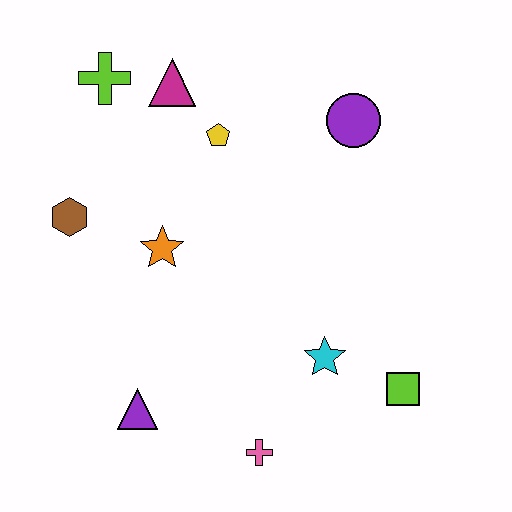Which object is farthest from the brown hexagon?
The lime square is farthest from the brown hexagon.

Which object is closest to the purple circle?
The yellow pentagon is closest to the purple circle.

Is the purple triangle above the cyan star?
No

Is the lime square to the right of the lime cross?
Yes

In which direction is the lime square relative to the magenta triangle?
The lime square is below the magenta triangle.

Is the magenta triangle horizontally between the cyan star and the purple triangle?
Yes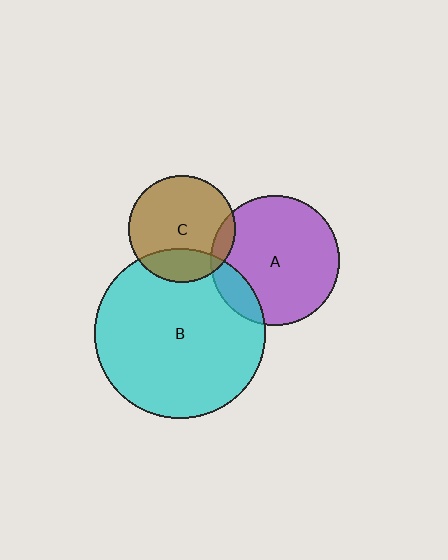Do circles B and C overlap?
Yes.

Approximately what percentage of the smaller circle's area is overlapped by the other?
Approximately 25%.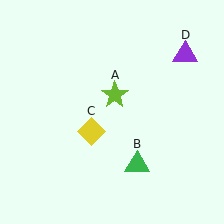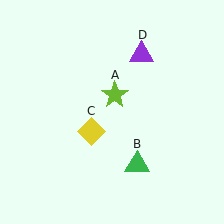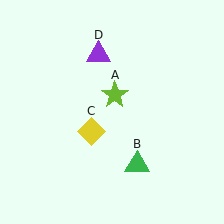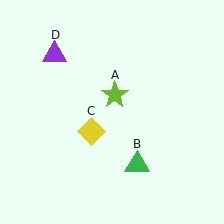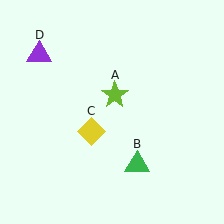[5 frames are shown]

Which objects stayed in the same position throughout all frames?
Lime star (object A) and green triangle (object B) and yellow diamond (object C) remained stationary.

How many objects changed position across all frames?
1 object changed position: purple triangle (object D).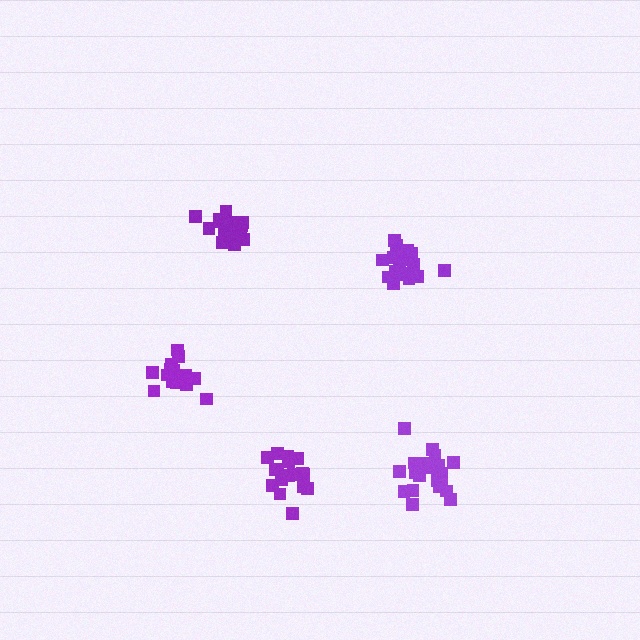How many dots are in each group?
Group 1: 17 dots, Group 2: 21 dots, Group 3: 19 dots, Group 4: 16 dots, Group 5: 20 dots (93 total).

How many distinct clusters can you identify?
There are 5 distinct clusters.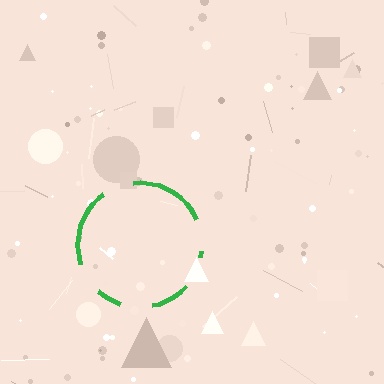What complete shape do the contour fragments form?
The contour fragments form a circle.